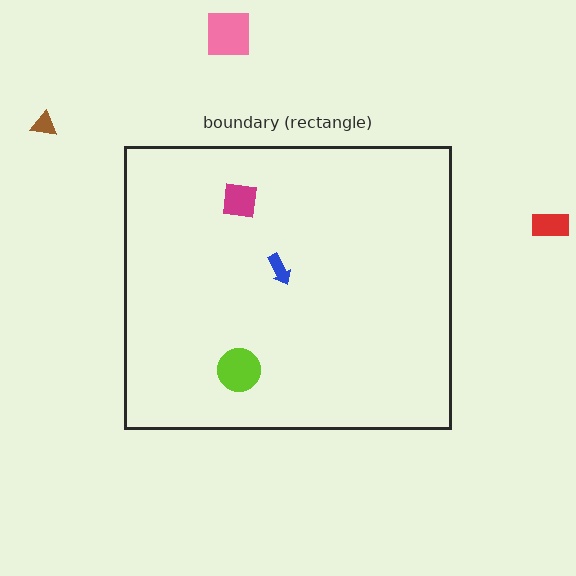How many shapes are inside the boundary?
3 inside, 3 outside.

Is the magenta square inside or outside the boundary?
Inside.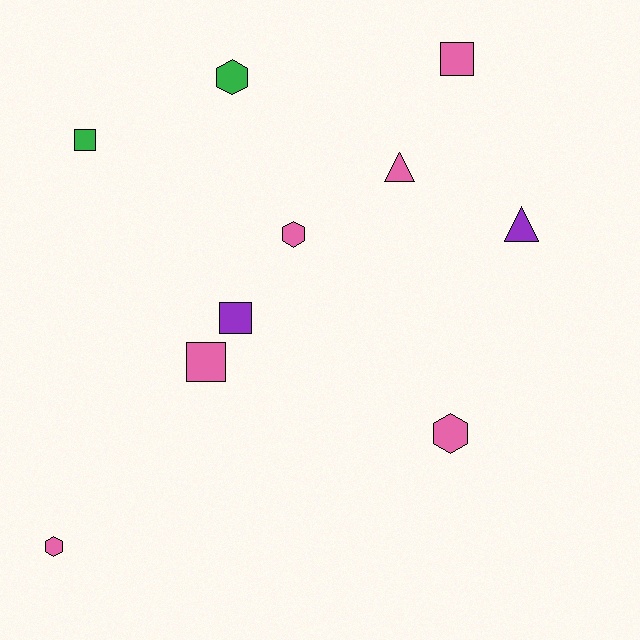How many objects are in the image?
There are 10 objects.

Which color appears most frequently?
Pink, with 6 objects.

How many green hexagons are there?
There is 1 green hexagon.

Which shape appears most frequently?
Hexagon, with 4 objects.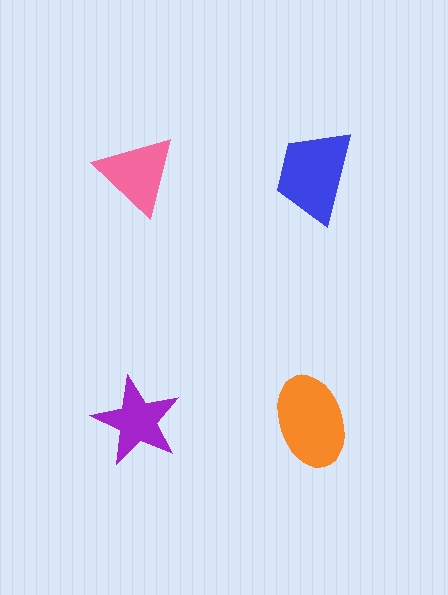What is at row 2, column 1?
A purple star.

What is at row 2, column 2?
An orange ellipse.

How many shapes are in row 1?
2 shapes.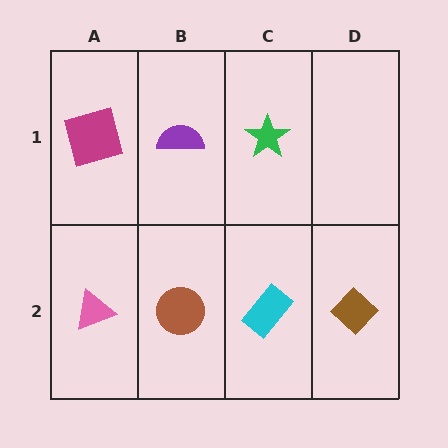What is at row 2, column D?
A brown diamond.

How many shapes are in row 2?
4 shapes.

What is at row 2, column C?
A cyan rectangle.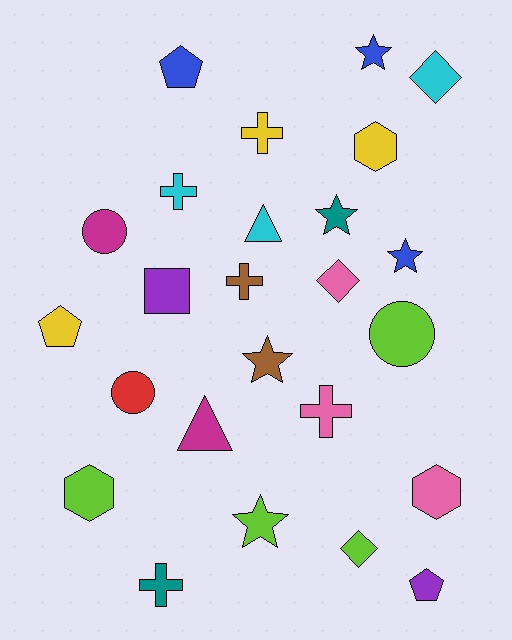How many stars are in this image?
There are 5 stars.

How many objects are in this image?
There are 25 objects.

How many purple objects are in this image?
There are 2 purple objects.